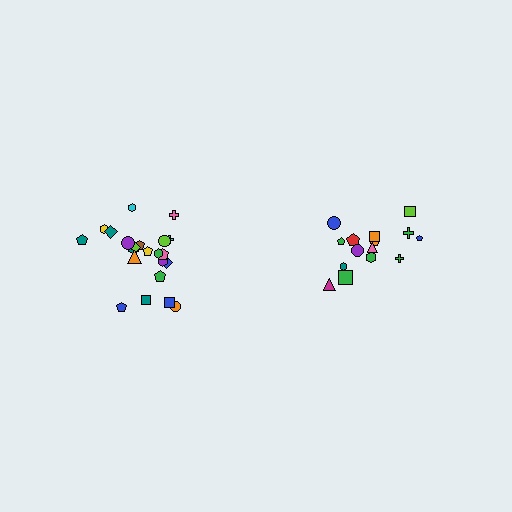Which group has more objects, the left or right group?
The left group.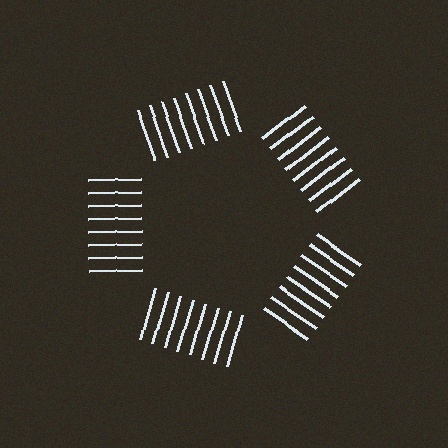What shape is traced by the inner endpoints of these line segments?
An illusory pentagon — the line segments terminate on its edges but no continuous stroke is drawn.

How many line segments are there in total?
40 — 8 along each of the 5 edges.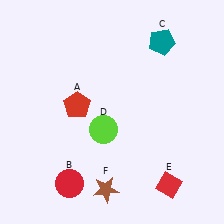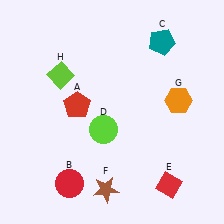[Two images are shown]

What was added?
An orange hexagon (G), a lime diamond (H) were added in Image 2.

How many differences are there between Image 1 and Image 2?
There are 2 differences between the two images.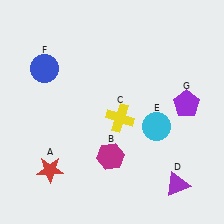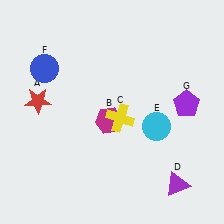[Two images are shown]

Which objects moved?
The objects that moved are: the red star (A), the magenta hexagon (B).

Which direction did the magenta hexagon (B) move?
The magenta hexagon (B) moved up.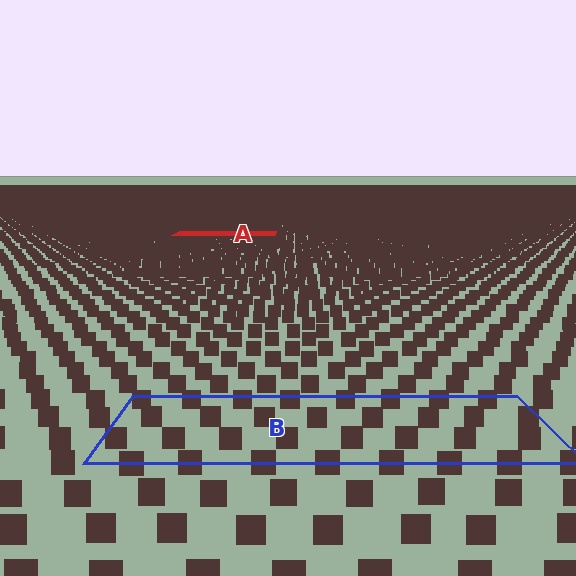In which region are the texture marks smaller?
The texture marks are smaller in region A, because it is farther away.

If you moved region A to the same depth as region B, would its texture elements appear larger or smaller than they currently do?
They would appear larger. At a closer depth, the same texture elements are projected at a bigger on-screen size.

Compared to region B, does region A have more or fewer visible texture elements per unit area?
Region A has more texture elements per unit area — they are packed more densely because it is farther away.